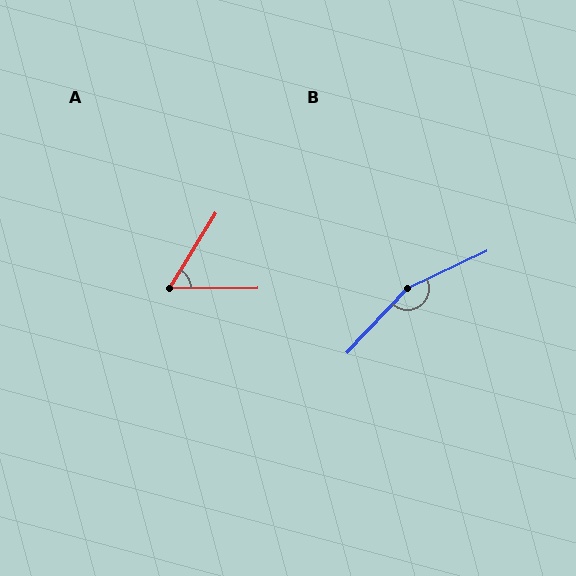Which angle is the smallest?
A, at approximately 58 degrees.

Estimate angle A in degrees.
Approximately 58 degrees.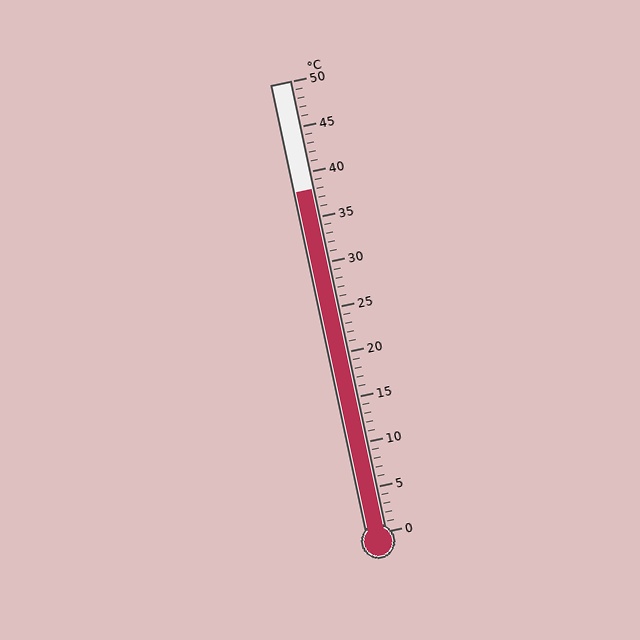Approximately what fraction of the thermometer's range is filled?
The thermometer is filled to approximately 75% of its range.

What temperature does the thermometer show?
The thermometer shows approximately 38°C.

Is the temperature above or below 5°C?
The temperature is above 5°C.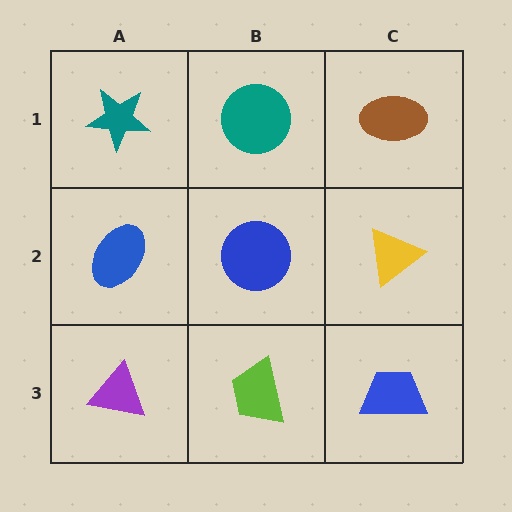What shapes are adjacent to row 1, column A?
A blue ellipse (row 2, column A), a teal circle (row 1, column B).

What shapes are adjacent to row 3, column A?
A blue ellipse (row 2, column A), a lime trapezoid (row 3, column B).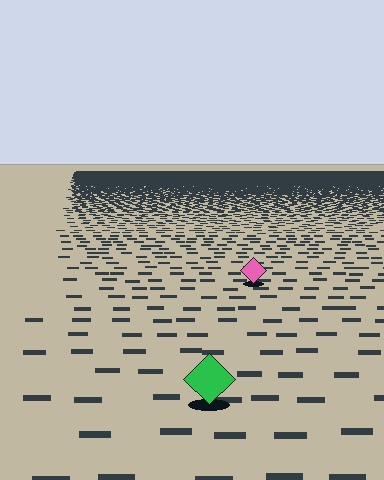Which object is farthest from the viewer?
The pink diamond is farthest from the viewer. It appears smaller and the ground texture around it is denser.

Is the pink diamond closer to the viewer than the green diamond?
No. The green diamond is closer — you can tell from the texture gradient: the ground texture is coarser near it.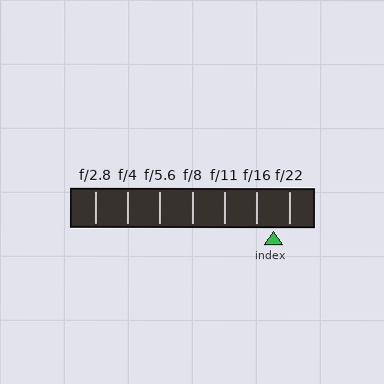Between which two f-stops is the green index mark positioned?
The index mark is between f/16 and f/22.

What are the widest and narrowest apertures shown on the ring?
The widest aperture shown is f/2.8 and the narrowest is f/22.